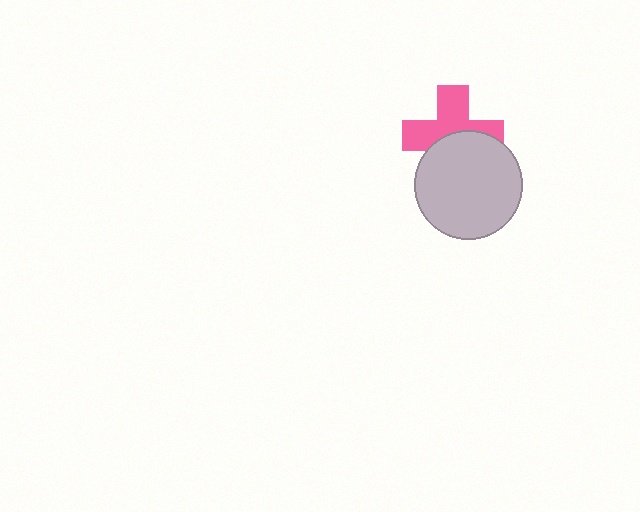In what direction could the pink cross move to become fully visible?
The pink cross could move up. That would shift it out from behind the light gray circle entirely.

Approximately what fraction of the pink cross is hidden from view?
Roughly 44% of the pink cross is hidden behind the light gray circle.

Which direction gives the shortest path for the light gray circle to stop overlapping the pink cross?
Moving down gives the shortest separation.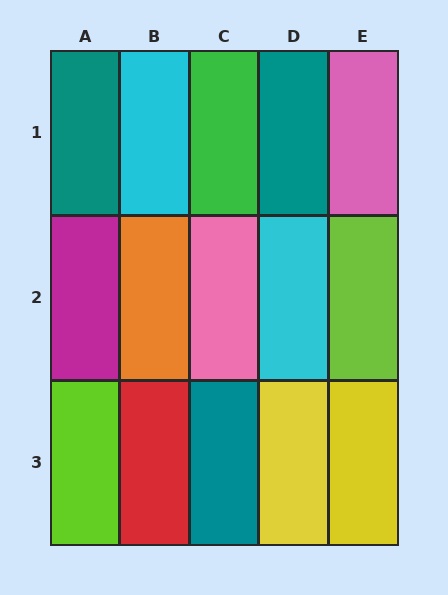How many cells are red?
1 cell is red.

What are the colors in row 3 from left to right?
Lime, red, teal, yellow, yellow.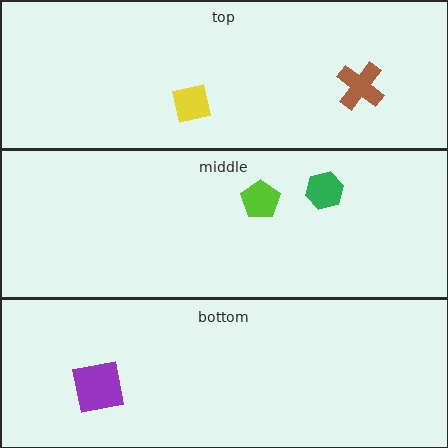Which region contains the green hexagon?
The middle region.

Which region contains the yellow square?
The top region.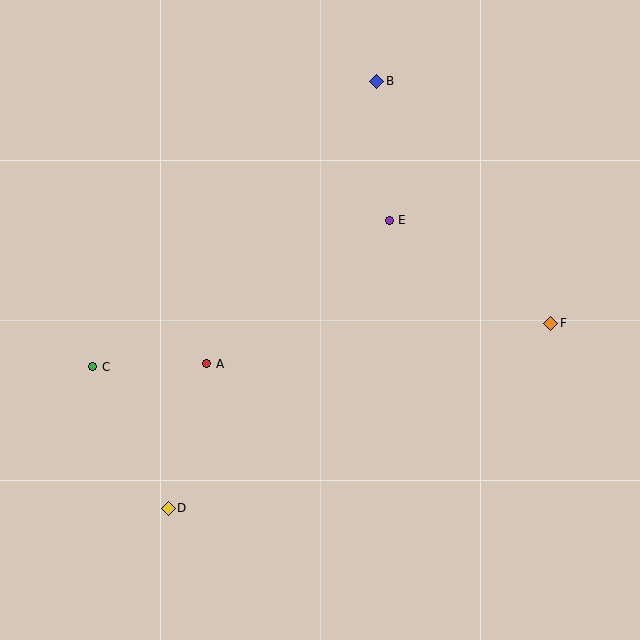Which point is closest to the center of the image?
Point E at (389, 220) is closest to the center.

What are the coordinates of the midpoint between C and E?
The midpoint between C and E is at (241, 294).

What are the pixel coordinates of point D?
Point D is at (168, 508).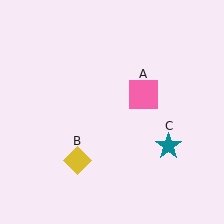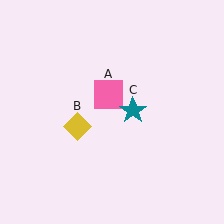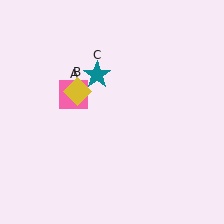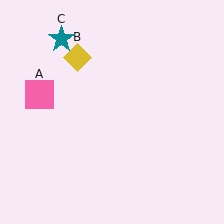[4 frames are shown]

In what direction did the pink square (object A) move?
The pink square (object A) moved left.